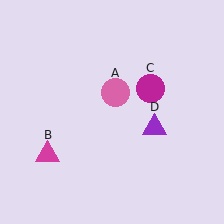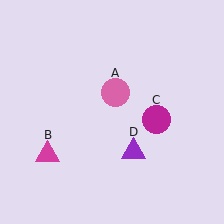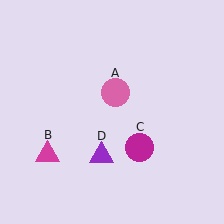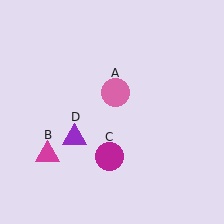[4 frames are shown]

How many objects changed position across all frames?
2 objects changed position: magenta circle (object C), purple triangle (object D).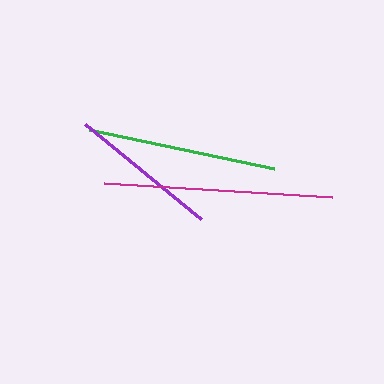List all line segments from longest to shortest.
From longest to shortest: magenta, green, purple.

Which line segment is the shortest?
The purple line is the shortest at approximately 150 pixels.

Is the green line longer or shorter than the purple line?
The green line is longer than the purple line.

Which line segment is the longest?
The magenta line is the longest at approximately 228 pixels.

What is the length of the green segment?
The green segment is approximately 189 pixels long.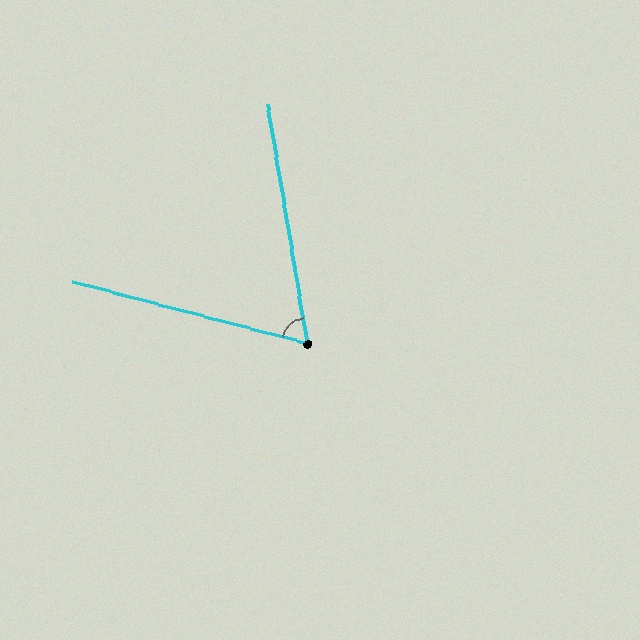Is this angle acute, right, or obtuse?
It is acute.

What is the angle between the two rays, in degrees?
Approximately 66 degrees.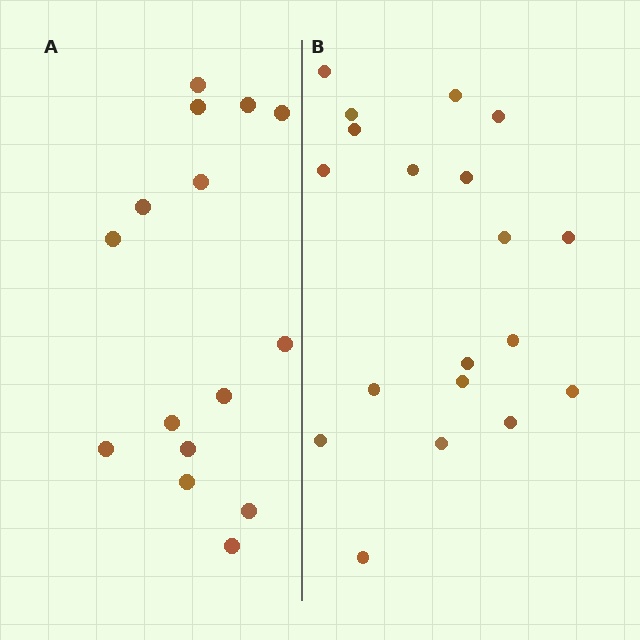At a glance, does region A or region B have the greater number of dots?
Region B (the right region) has more dots.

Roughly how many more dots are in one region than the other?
Region B has about 4 more dots than region A.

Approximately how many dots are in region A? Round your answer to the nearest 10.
About 20 dots. (The exact count is 15, which rounds to 20.)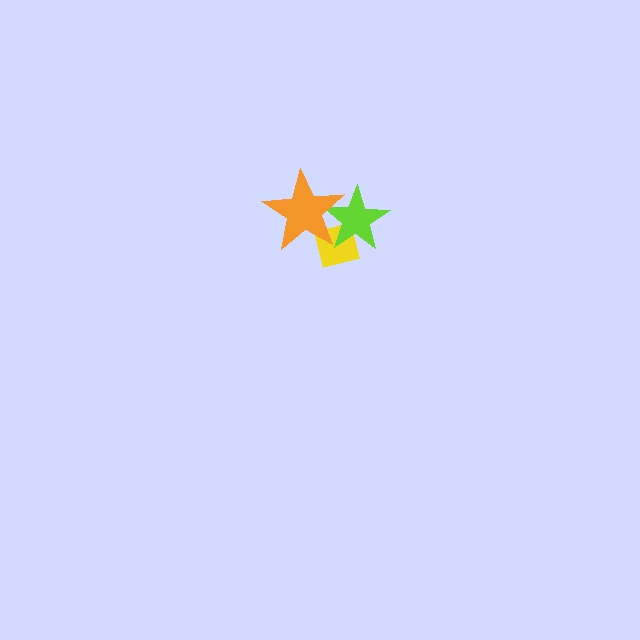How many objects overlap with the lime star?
2 objects overlap with the lime star.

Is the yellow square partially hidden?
Yes, it is partially covered by another shape.